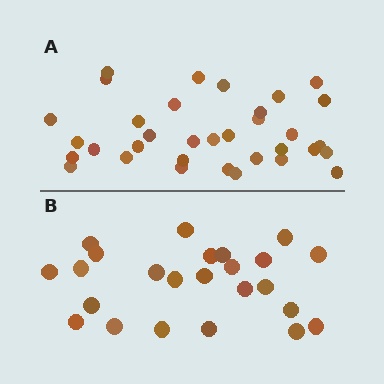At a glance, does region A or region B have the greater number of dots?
Region A (the top region) has more dots.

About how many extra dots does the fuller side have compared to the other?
Region A has roughly 10 or so more dots than region B.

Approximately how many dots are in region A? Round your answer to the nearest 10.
About 30 dots. (The exact count is 34, which rounds to 30.)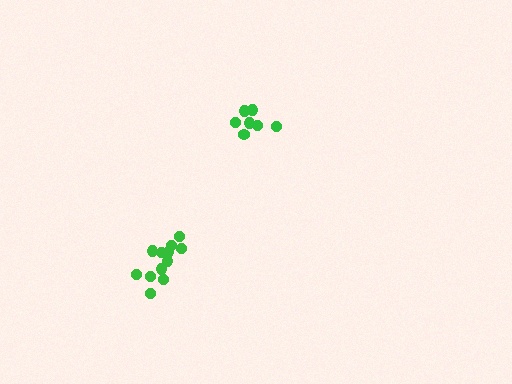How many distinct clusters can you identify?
There are 2 distinct clusters.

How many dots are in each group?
Group 1: 7 dots, Group 2: 12 dots (19 total).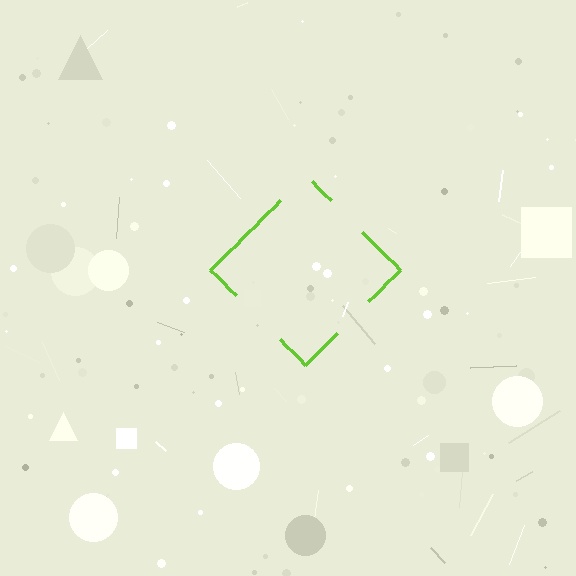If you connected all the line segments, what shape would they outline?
They would outline a diamond.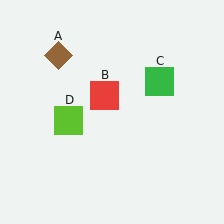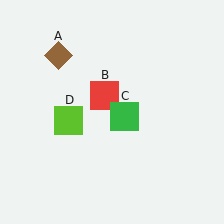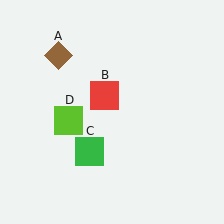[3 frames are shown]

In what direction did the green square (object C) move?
The green square (object C) moved down and to the left.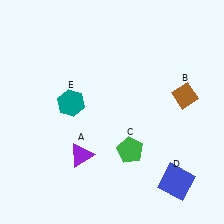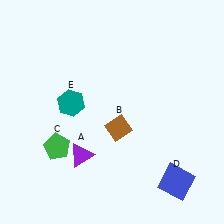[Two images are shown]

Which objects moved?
The objects that moved are: the brown diamond (B), the green pentagon (C).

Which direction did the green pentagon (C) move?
The green pentagon (C) moved left.